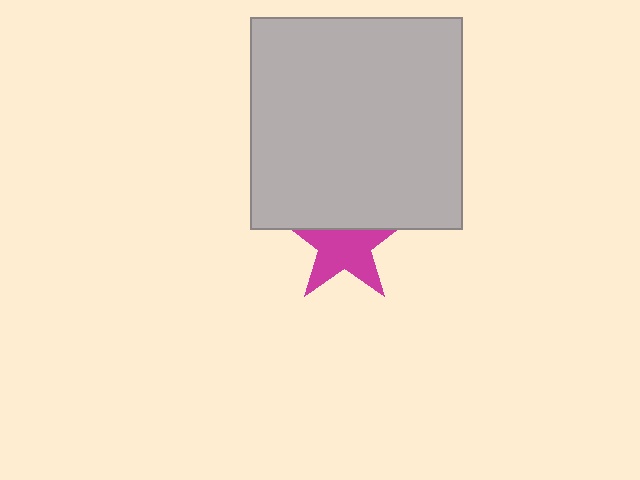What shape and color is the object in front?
The object in front is a light gray square.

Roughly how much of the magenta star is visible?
About half of it is visible (roughly 65%).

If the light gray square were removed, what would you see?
You would see the complete magenta star.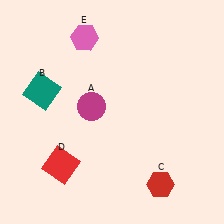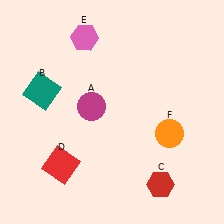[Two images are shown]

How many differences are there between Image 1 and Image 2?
There is 1 difference between the two images.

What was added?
An orange circle (F) was added in Image 2.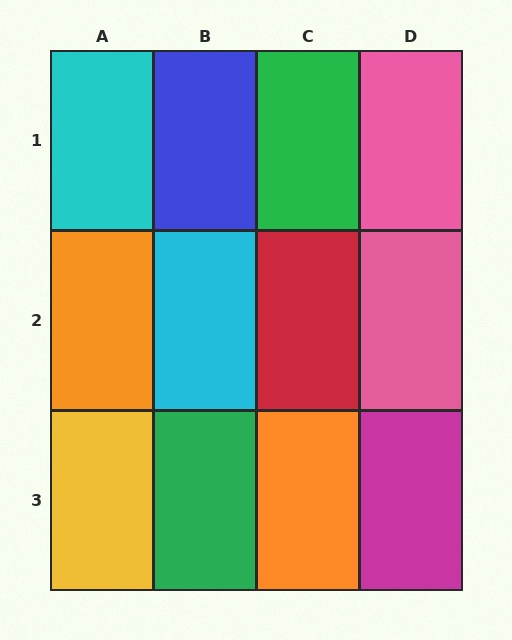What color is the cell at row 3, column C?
Orange.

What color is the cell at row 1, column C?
Green.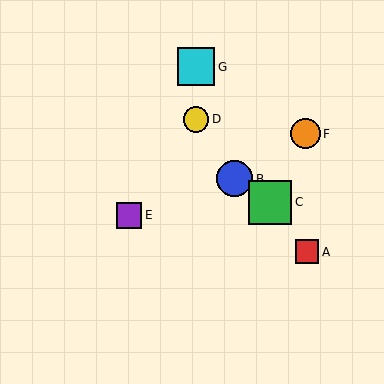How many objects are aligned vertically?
2 objects (D, G) are aligned vertically.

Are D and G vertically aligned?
Yes, both are at x≈196.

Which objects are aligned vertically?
Objects D, G are aligned vertically.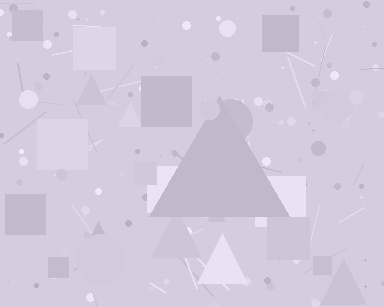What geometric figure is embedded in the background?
A triangle is embedded in the background.